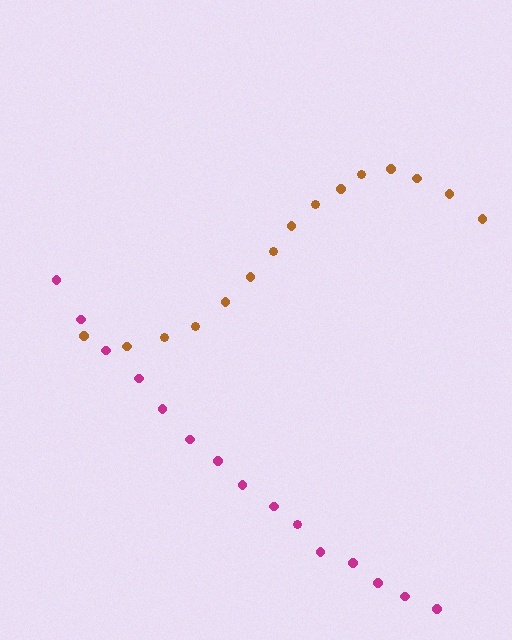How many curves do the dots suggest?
There are 2 distinct paths.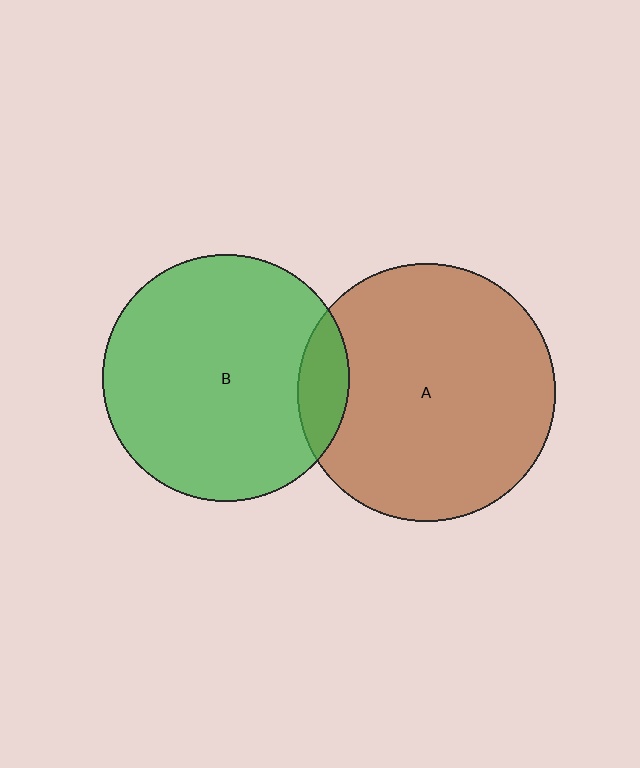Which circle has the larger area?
Circle A (brown).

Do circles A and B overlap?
Yes.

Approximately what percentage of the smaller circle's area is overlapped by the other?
Approximately 10%.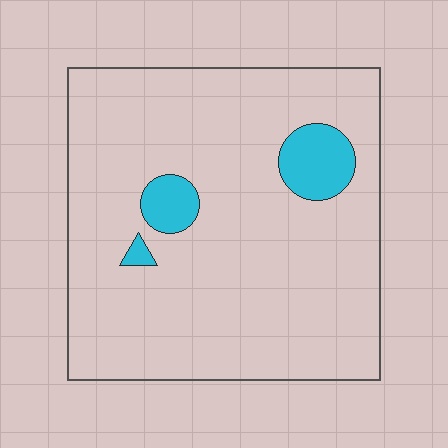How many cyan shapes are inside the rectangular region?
3.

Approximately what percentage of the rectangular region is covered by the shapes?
Approximately 10%.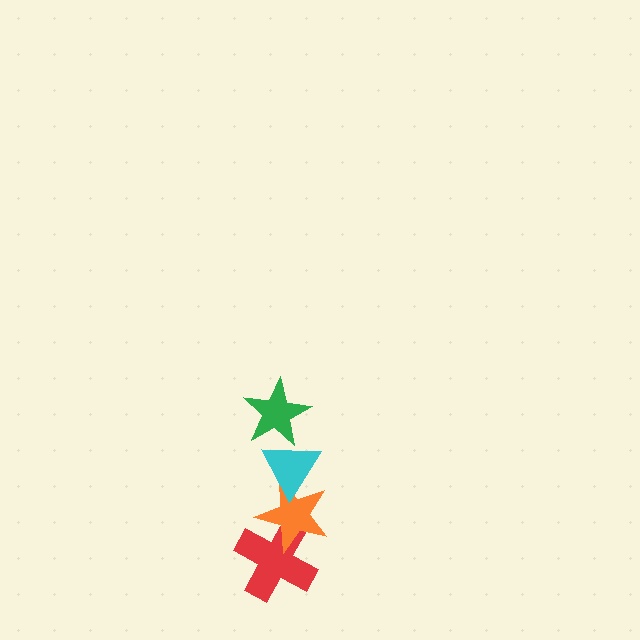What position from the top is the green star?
The green star is 1st from the top.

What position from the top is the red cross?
The red cross is 4th from the top.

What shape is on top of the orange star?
The cyan triangle is on top of the orange star.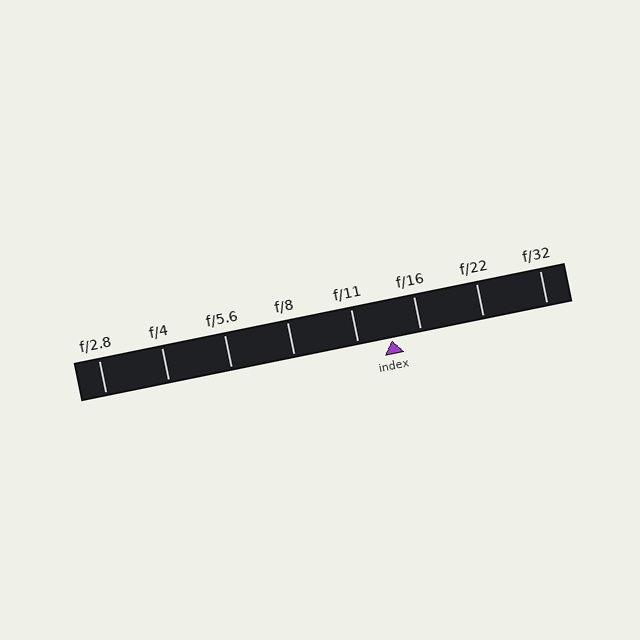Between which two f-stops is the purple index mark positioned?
The index mark is between f/11 and f/16.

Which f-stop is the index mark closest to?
The index mark is closest to f/16.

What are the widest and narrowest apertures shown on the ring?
The widest aperture shown is f/2.8 and the narrowest is f/32.